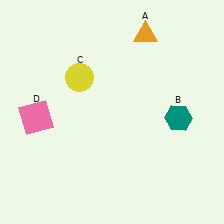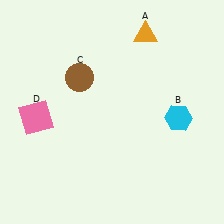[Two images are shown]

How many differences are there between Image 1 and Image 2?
There are 2 differences between the two images.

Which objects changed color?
B changed from teal to cyan. C changed from yellow to brown.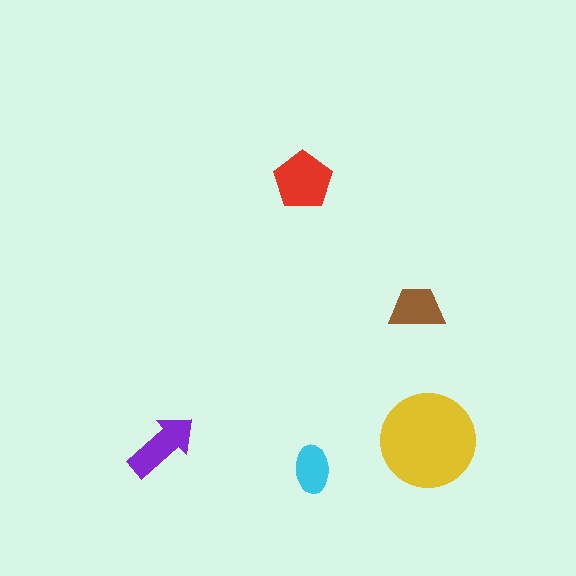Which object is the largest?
The yellow circle.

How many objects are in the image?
There are 5 objects in the image.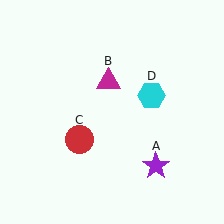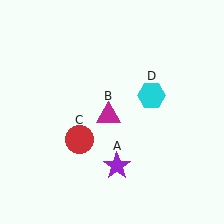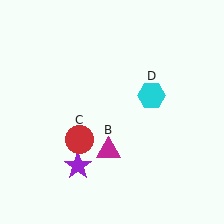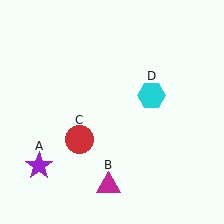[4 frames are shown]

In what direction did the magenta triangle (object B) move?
The magenta triangle (object B) moved down.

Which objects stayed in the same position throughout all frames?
Red circle (object C) and cyan hexagon (object D) remained stationary.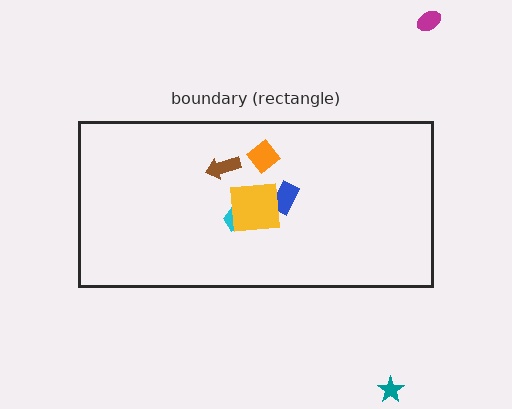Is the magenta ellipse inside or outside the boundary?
Outside.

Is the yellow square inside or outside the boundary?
Inside.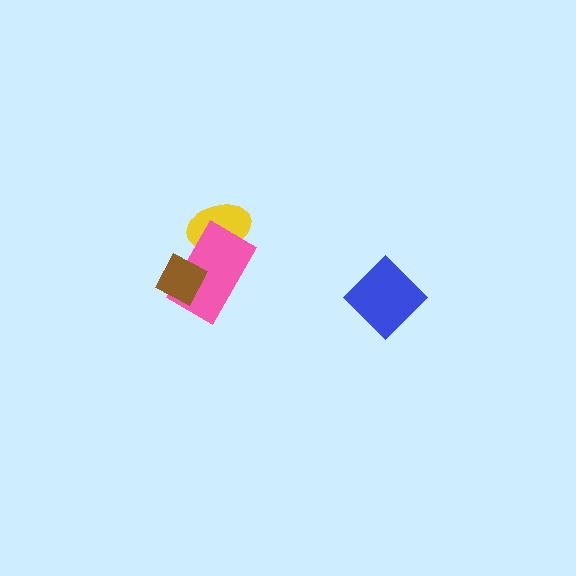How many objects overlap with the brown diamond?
1 object overlaps with the brown diamond.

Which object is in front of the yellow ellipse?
The pink rectangle is in front of the yellow ellipse.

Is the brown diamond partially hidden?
No, no other shape covers it.